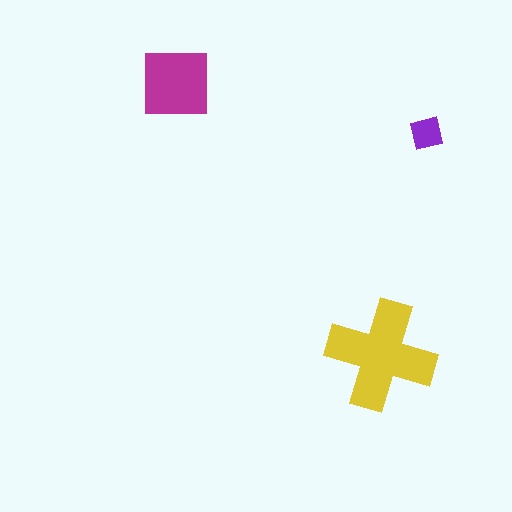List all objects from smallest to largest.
The purple square, the magenta square, the yellow cross.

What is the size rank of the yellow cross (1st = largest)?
1st.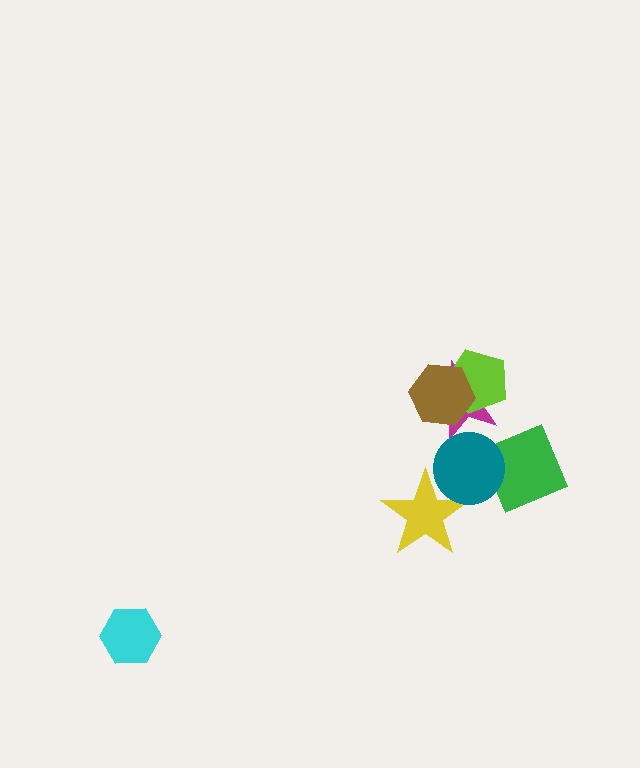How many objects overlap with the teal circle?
3 objects overlap with the teal circle.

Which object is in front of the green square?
The teal circle is in front of the green square.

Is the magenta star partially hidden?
Yes, it is partially covered by another shape.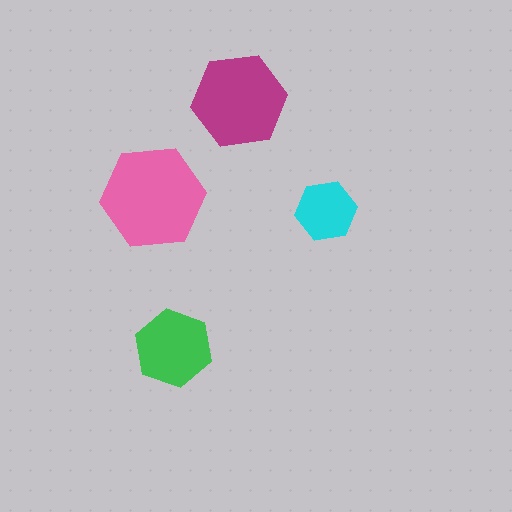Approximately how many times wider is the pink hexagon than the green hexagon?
About 1.5 times wider.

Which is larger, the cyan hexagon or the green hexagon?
The green one.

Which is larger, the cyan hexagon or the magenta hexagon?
The magenta one.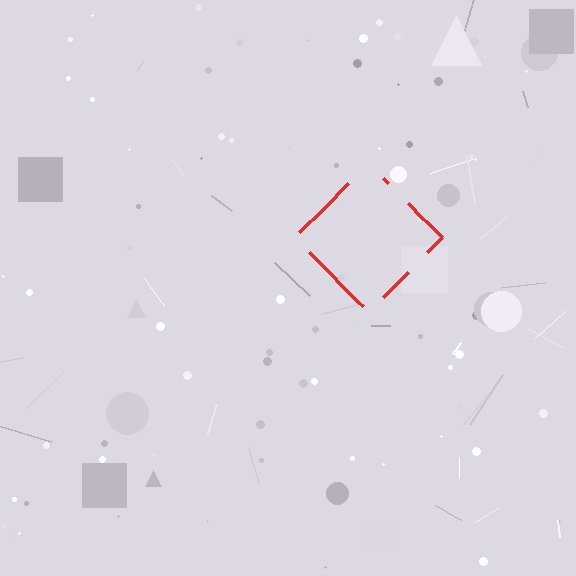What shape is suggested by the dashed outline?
The dashed outline suggests a diamond.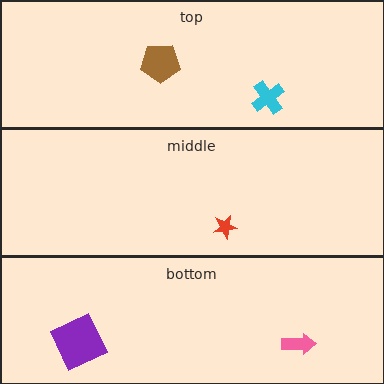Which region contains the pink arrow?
The bottom region.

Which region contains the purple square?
The bottom region.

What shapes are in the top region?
The cyan cross, the brown pentagon.